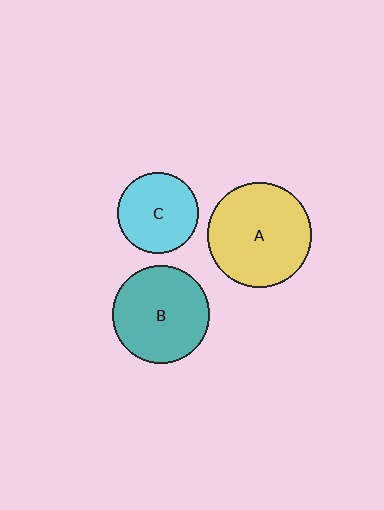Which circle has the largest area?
Circle A (yellow).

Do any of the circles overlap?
No, none of the circles overlap.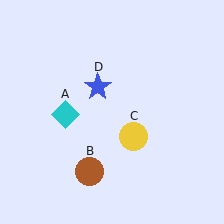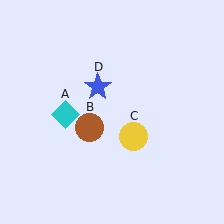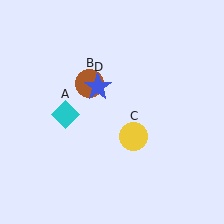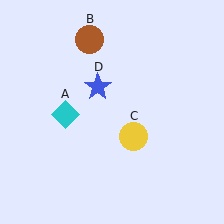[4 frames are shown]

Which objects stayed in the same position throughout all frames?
Cyan diamond (object A) and yellow circle (object C) and blue star (object D) remained stationary.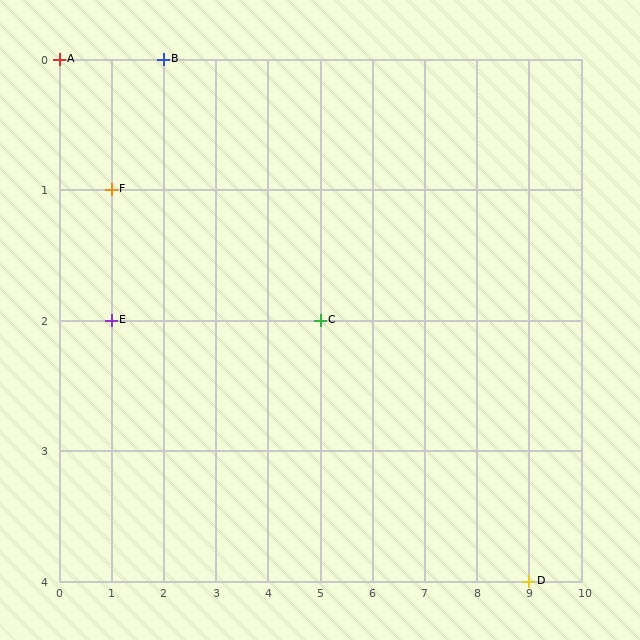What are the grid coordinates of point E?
Point E is at grid coordinates (1, 2).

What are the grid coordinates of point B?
Point B is at grid coordinates (2, 0).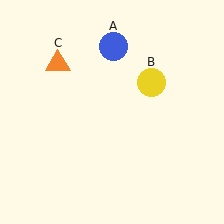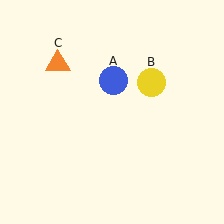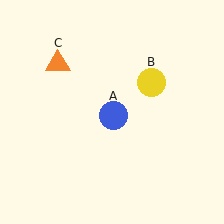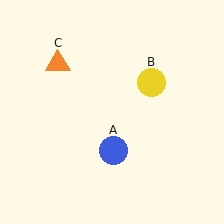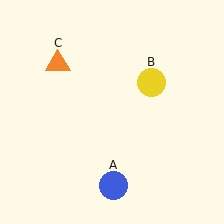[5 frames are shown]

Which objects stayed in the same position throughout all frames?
Yellow circle (object B) and orange triangle (object C) remained stationary.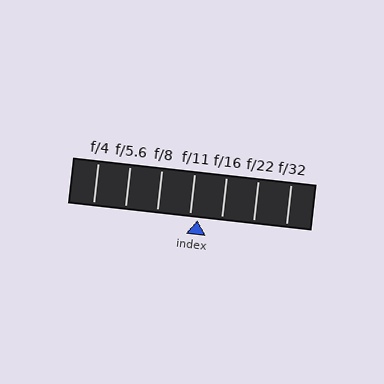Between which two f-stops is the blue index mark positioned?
The index mark is between f/11 and f/16.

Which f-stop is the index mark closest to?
The index mark is closest to f/11.